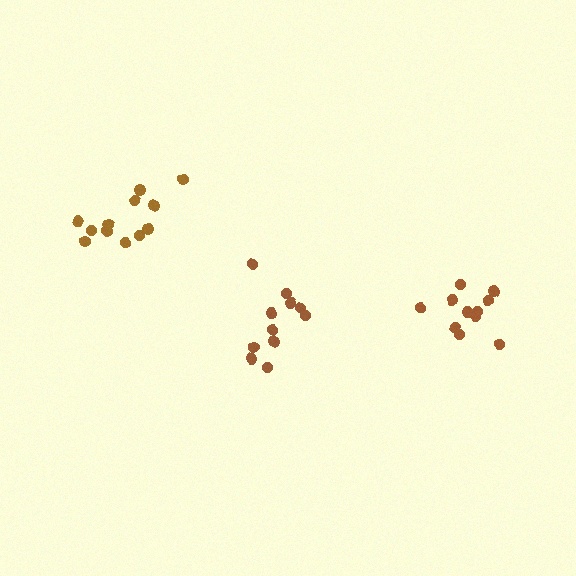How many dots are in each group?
Group 1: 11 dots, Group 2: 12 dots, Group 3: 11 dots (34 total).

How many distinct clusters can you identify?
There are 3 distinct clusters.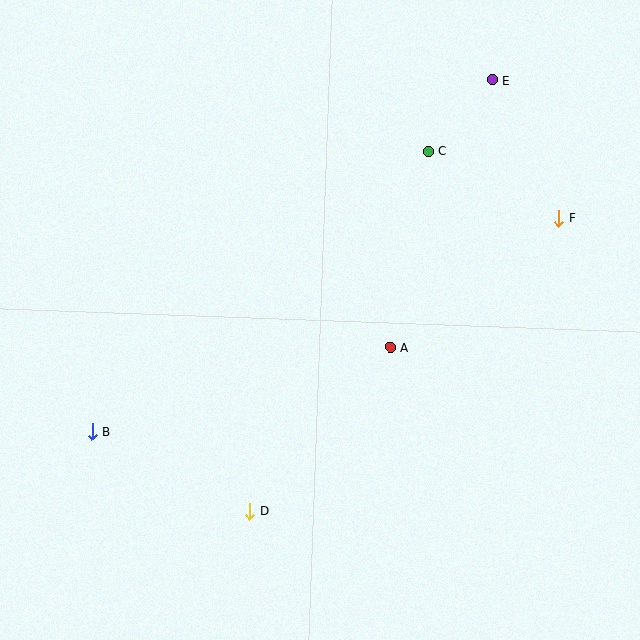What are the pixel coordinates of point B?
Point B is at (92, 431).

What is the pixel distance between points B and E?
The distance between B and E is 533 pixels.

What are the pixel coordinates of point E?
Point E is at (492, 80).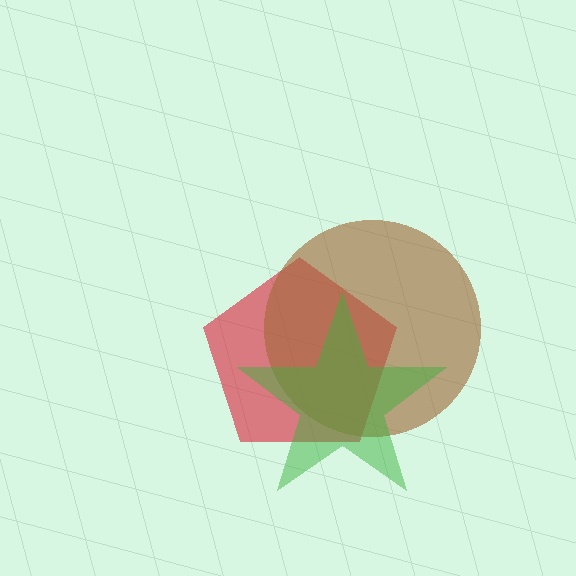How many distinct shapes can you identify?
There are 3 distinct shapes: a red pentagon, a brown circle, a green star.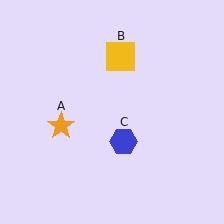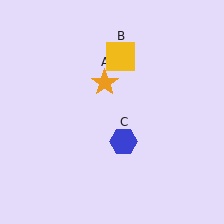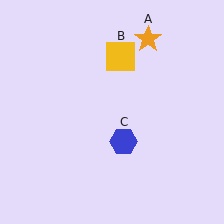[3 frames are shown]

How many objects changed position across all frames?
1 object changed position: orange star (object A).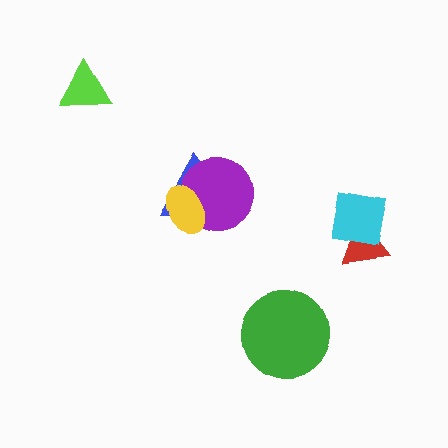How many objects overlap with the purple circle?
2 objects overlap with the purple circle.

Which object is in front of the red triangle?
The cyan square is in front of the red triangle.